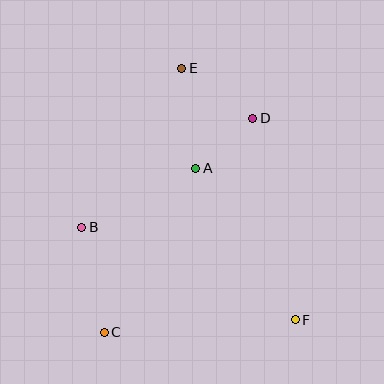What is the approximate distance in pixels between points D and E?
The distance between D and E is approximately 87 pixels.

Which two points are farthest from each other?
Points E and F are farthest from each other.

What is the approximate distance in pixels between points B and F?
The distance between B and F is approximately 233 pixels.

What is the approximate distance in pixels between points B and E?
The distance between B and E is approximately 188 pixels.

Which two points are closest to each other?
Points A and D are closest to each other.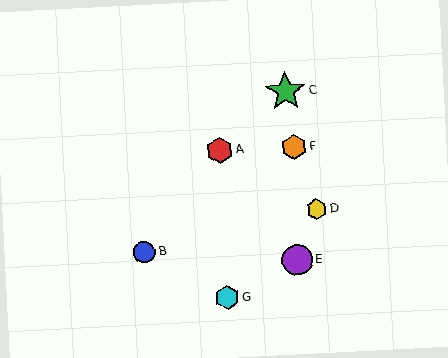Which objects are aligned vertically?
Objects A, G are aligned vertically.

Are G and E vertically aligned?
No, G is at x≈227 and E is at x≈297.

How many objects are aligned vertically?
2 objects (A, G) are aligned vertically.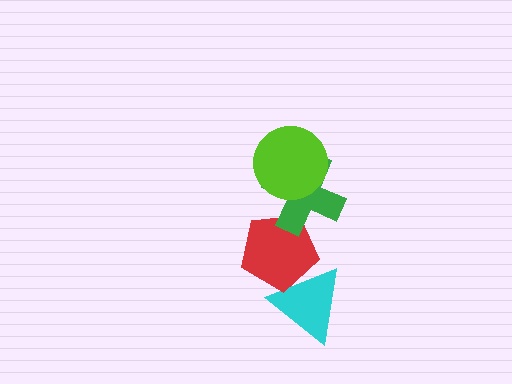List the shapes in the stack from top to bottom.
From top to bottom: the lime circle, the green cross, the red pentagon, the cyan triangle.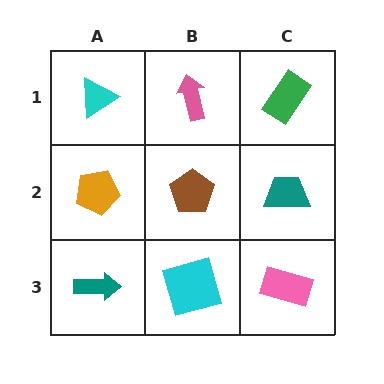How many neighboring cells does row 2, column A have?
3.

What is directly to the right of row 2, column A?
A brown pentagon.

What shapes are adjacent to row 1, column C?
A teal trapezoid (row 2, column C), a pink arrow (row 1, column B).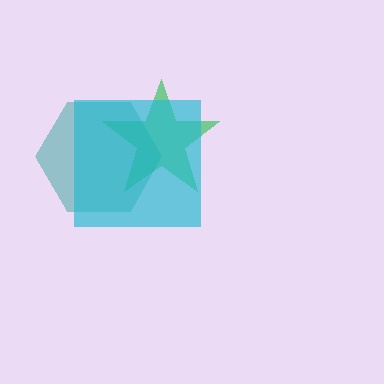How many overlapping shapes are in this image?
There are 3 overlapping shapes in the image.